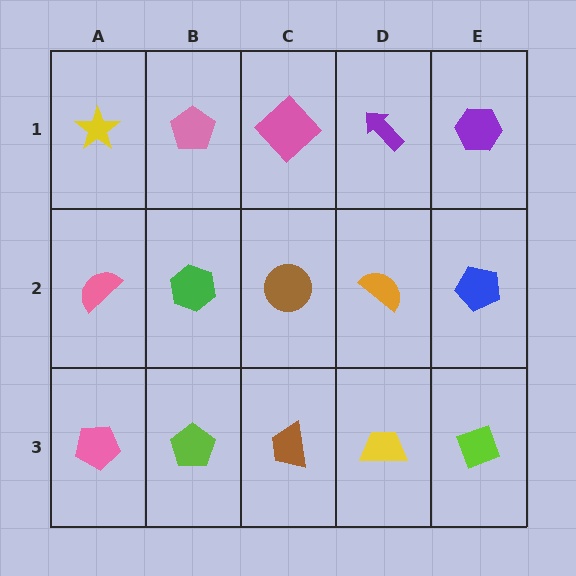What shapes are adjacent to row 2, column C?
A pink diamond (row 1, column C), a brown trapezoid (row 3, column C), a green hexagon (row 2, column B), an orange semicircle (row 2, column D).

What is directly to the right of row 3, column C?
A yellow trapezoid.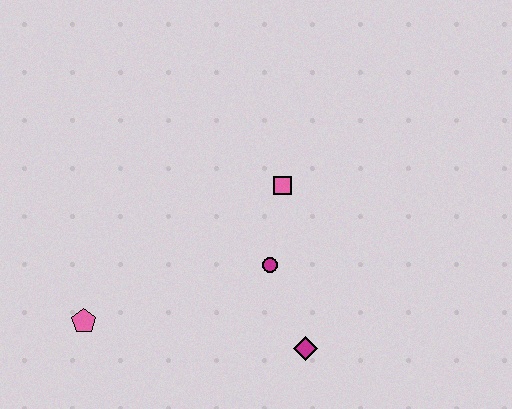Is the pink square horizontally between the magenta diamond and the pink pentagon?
Yes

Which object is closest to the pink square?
The magenta circle is closest to the pink square.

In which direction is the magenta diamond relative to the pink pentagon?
The magenta diamond is to the right of the pink pentagon.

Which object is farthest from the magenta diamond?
The pink pentagon is farthest from the magenta diamond.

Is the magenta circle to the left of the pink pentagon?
No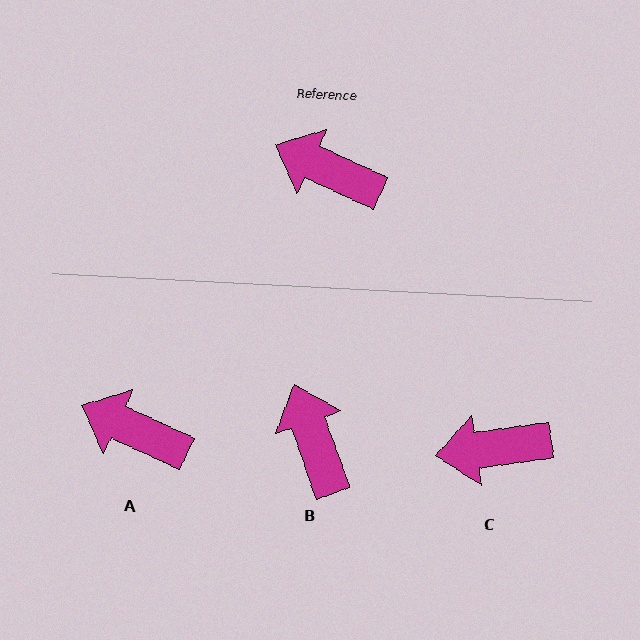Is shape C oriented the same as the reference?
No, it is off by about 32 degrees.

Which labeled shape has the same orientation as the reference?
A.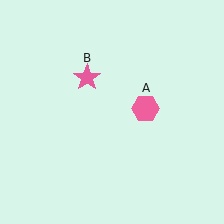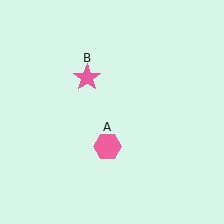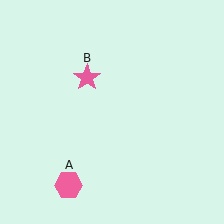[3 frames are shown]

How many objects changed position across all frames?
1 object changed position: pink hexagon (object A).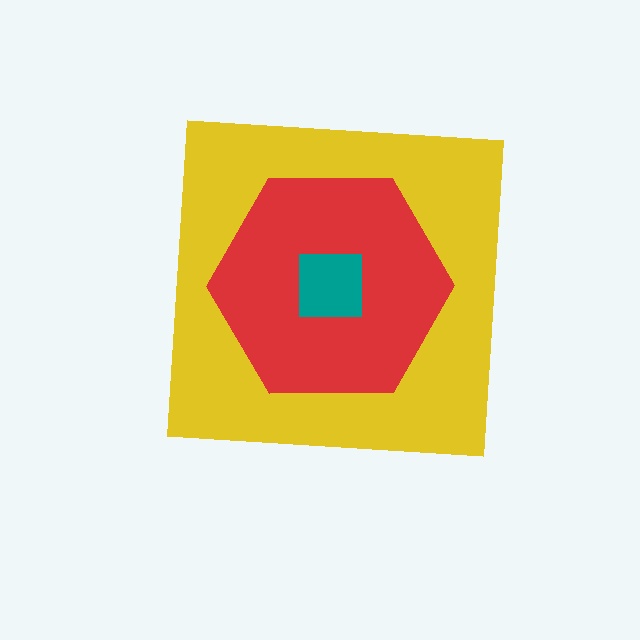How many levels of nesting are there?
3.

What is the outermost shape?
The yellow square.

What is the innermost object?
The teal square.